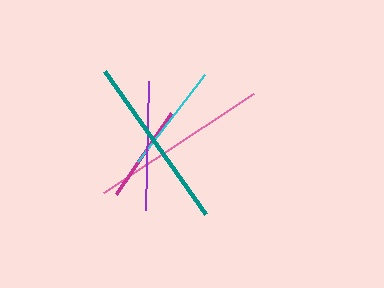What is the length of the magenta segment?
The magenta segment is approximately 97 pixels long.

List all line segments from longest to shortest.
From longest to shortest: pink, teal, purple, cyan, magenta.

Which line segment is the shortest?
The magenta line is the shortest at approximately 97 pixels.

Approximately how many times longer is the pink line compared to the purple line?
The pink line is approximately 1.4 times the length of the purple line.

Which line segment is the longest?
The pink line is the longest at approximately 180 pixels.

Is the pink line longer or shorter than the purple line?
The pink line is longer than the purple line.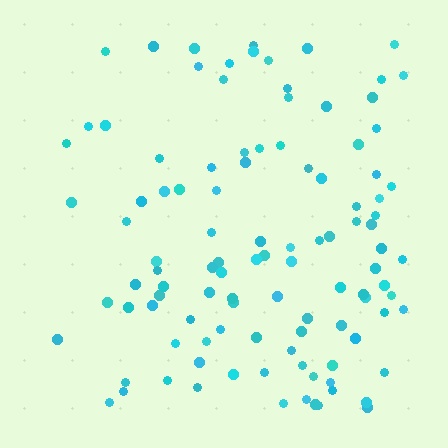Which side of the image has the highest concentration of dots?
The right.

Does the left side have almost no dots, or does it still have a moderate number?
Still a moderate number, just noticeably fewer than the right.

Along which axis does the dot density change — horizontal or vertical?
Horizontal.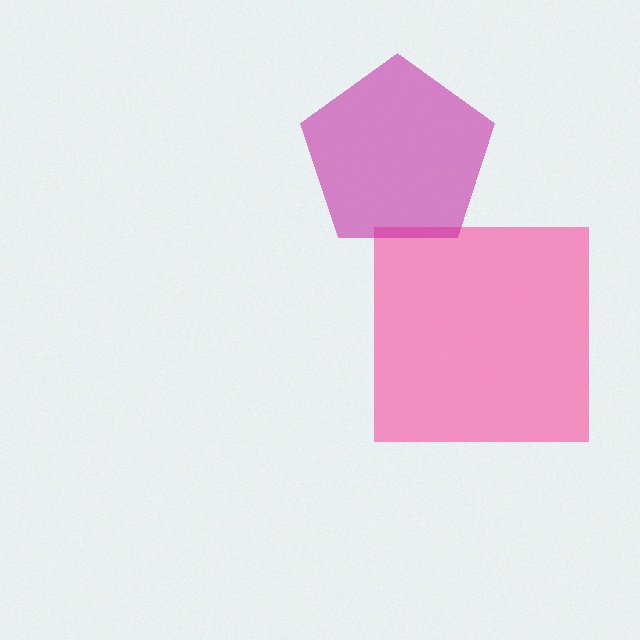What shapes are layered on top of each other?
The layered shapes are: a pink square, a magenta pentagon.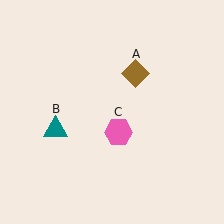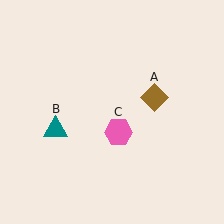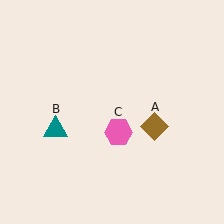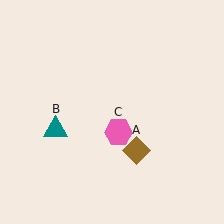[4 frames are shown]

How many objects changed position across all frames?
1 object changed position: brown diamond (object A).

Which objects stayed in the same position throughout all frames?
Teal triangle (object B) and pink hexagon (object C) remained stationary.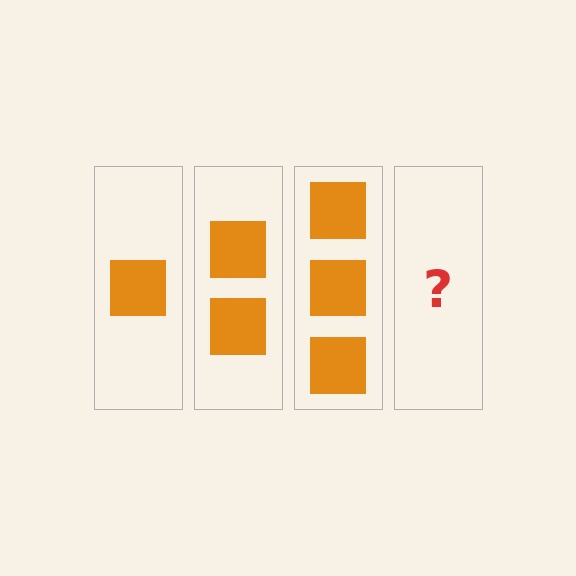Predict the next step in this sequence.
The next step is 4 squares.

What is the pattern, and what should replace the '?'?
The pattern is that each step adds one more square. The '?' should be 4 squares.